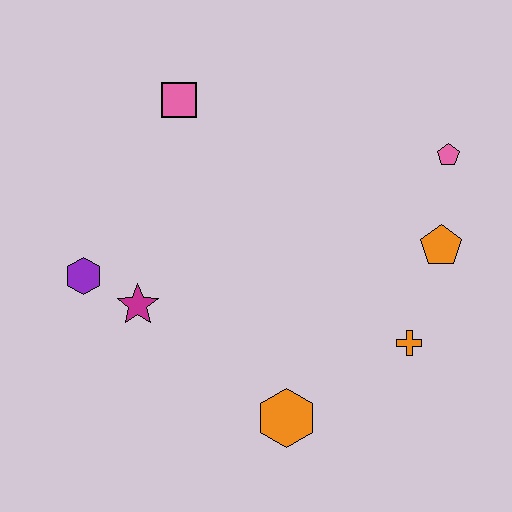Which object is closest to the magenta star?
The purple hexagon is closest to the magenta star.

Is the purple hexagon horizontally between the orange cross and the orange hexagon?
No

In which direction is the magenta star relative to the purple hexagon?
The magenta star is to the right of the purple hexagon.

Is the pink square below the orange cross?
No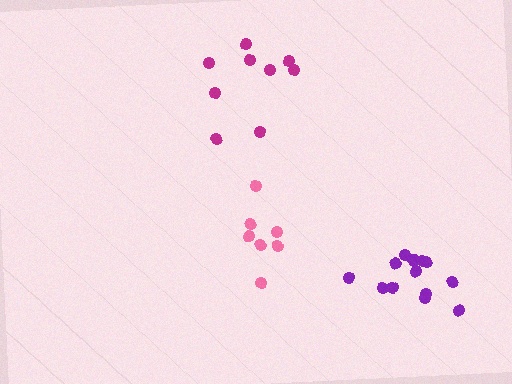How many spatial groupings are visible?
There are 3 spatial groupings.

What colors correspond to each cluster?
The clusters are colored: pink, magenta, purple.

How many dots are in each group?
Group 1: 7 dots, Group 2: 9 dots, Group 3: 13 dots (29 total).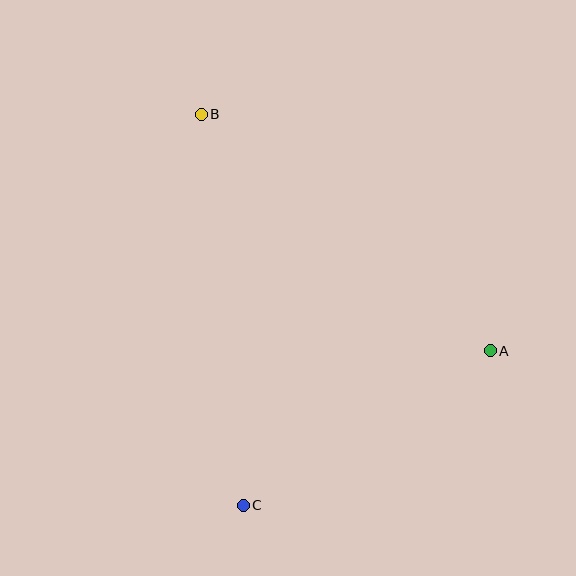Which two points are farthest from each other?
Points B and C are farthest from each other.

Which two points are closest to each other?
Points A and C are closest to each other.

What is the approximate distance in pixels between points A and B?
The distance between A and B is approximately 373 pixels.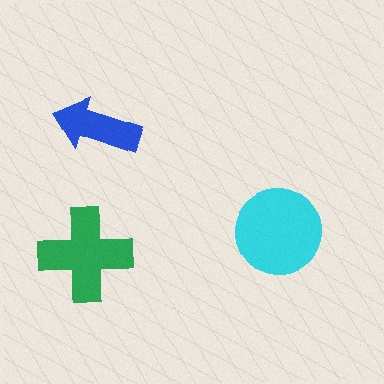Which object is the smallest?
The blue arrow.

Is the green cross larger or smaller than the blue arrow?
Larger.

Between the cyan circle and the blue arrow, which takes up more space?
The cyan circle.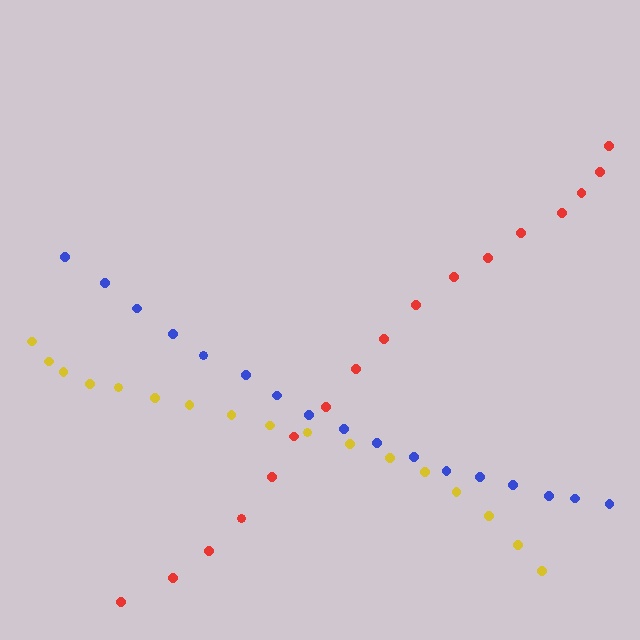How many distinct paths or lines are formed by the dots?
There are 3 distinct paths.